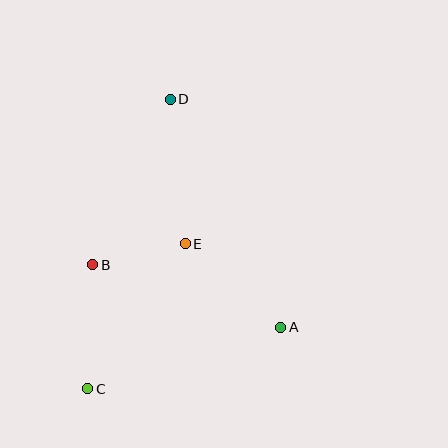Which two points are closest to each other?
Points B and E are closest to each other.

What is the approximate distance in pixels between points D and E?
The distance between D and E is approximately 145 pixels.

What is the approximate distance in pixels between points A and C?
The distance between A and C is approximately 203 pixels.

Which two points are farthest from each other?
Points C and D are farthest from each other.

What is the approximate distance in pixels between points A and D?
The distance between A and D is approximately 254 pixels.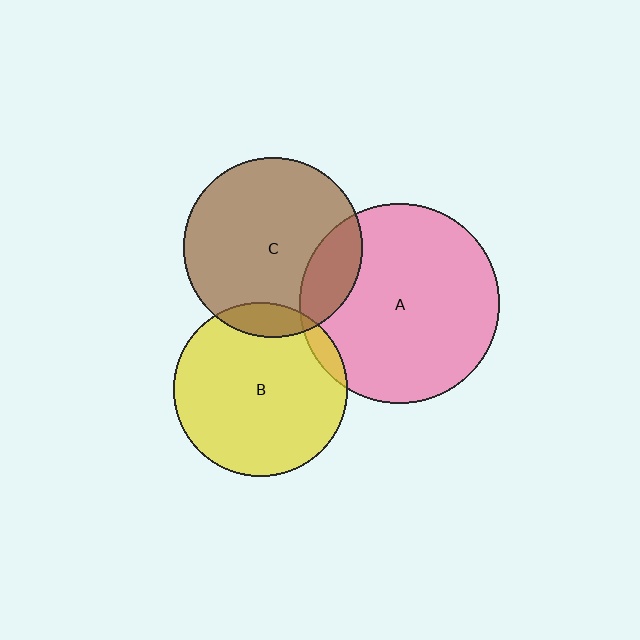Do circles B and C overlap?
Yes.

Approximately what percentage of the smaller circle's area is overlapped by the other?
Approximately 10%.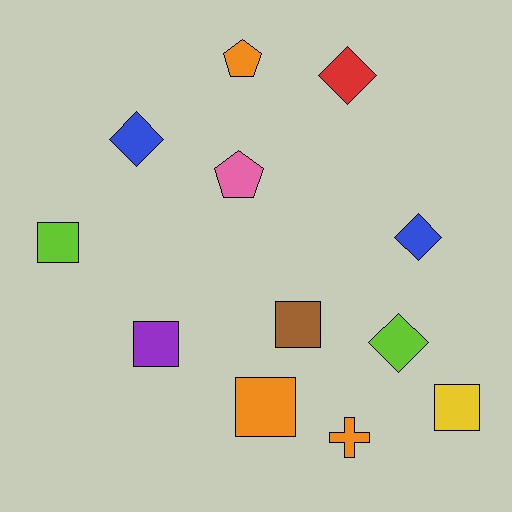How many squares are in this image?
There are 5 squares.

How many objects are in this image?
There are 12 objects.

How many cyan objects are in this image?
There are no cyan objects.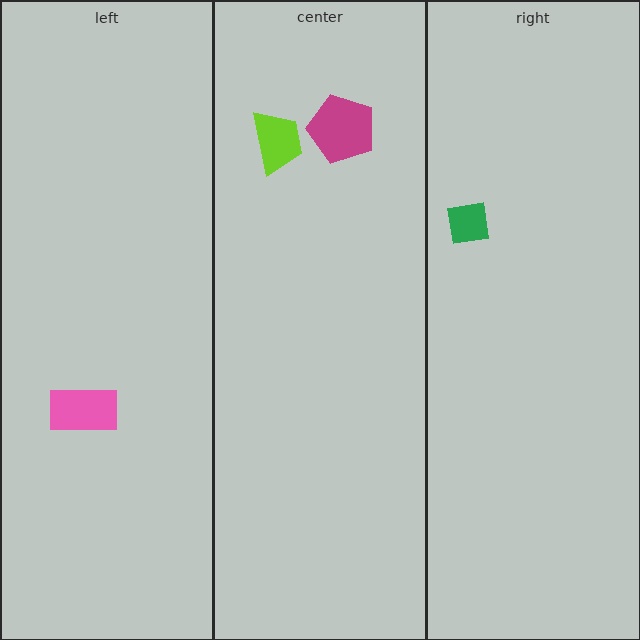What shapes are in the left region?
The pink rectangle.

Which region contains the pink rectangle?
The left region.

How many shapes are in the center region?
2.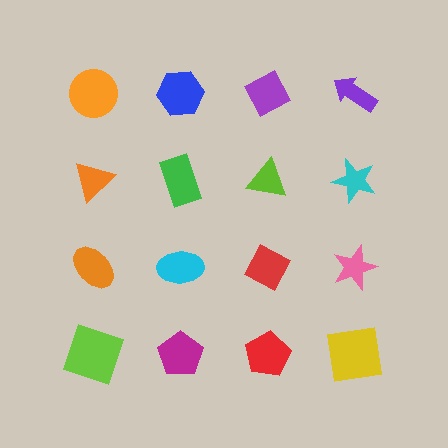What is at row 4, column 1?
A lime square.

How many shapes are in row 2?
4 shapes.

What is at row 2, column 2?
A green rectangle.